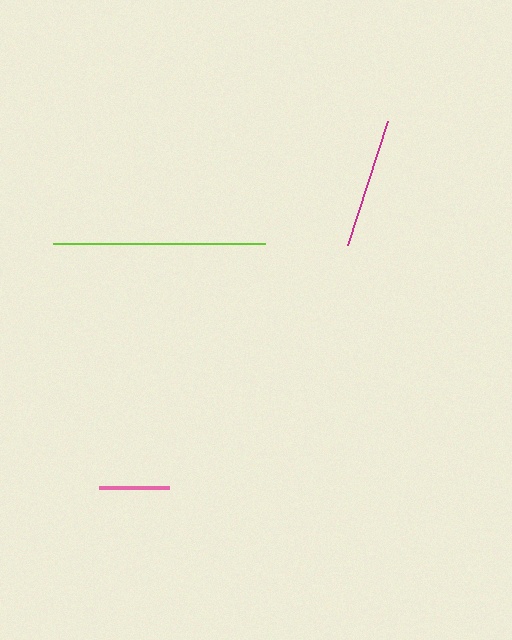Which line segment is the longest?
The lime line is the longest at approximately 211 pixels.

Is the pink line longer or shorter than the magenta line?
The magenta line is longer than the pink line.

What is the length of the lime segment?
The lime segment is approximately 211 pixels long.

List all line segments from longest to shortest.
From longest to shortest: lime, magenta, pink.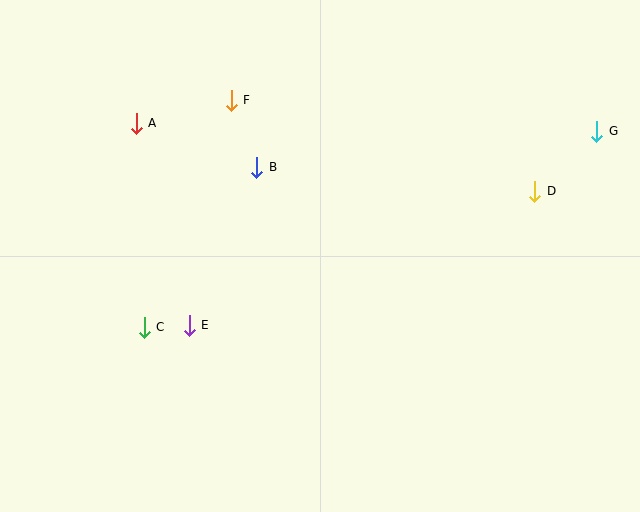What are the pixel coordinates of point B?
Point B is at (257, 167).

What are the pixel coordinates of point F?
Point F is at (231, 100).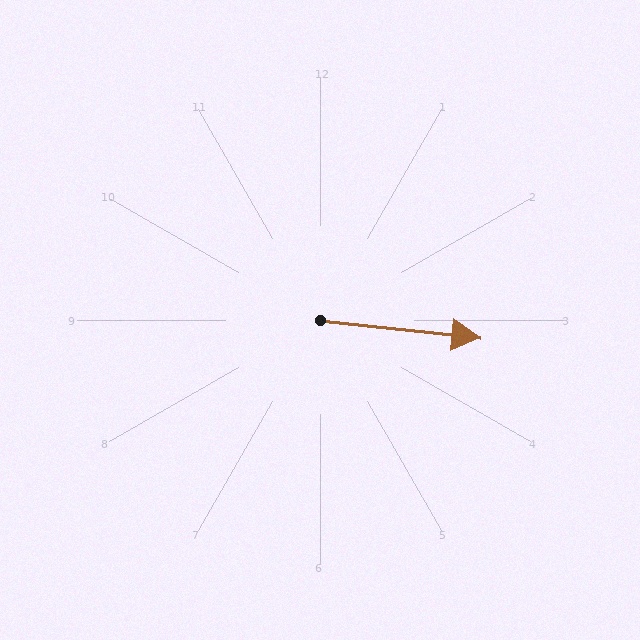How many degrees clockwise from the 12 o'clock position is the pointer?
Approximately 96 degrees.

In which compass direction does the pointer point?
East.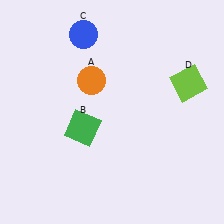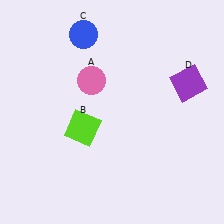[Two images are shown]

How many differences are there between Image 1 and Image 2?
There are 3 differences between the two images.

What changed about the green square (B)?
In Image 1, B is green. In Image 2, it changed to lime.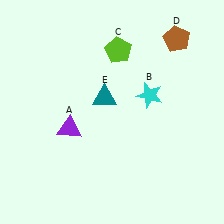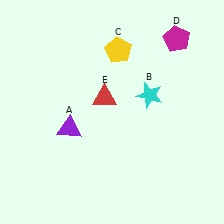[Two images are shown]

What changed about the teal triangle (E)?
In Image 1, E is teal. In Image 2, it changed to red.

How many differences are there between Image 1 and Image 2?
There are 3 differences between the two images.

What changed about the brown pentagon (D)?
In Image 1, D is brown. In Image 2, it changed to magenta.